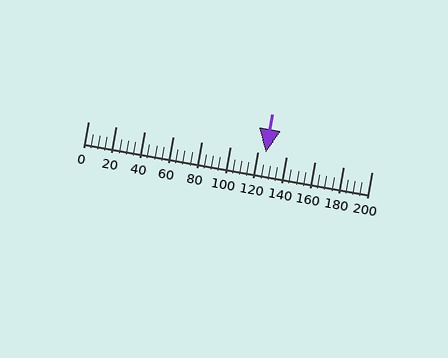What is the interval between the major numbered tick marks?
The major tick marks are spaced 20 units apart.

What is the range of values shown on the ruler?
The ruler shows values from 0 to 200.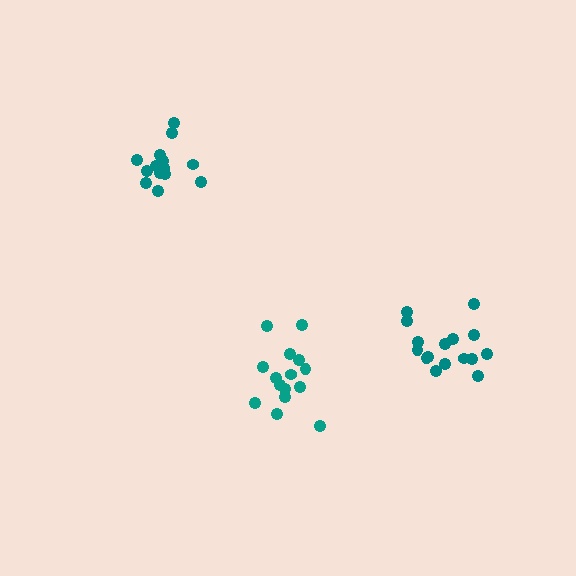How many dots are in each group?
Group 1: 15 dots, Group 2: 16 dots, Group 3: 14 dots (45 total).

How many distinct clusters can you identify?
There are 3 distinct clusters.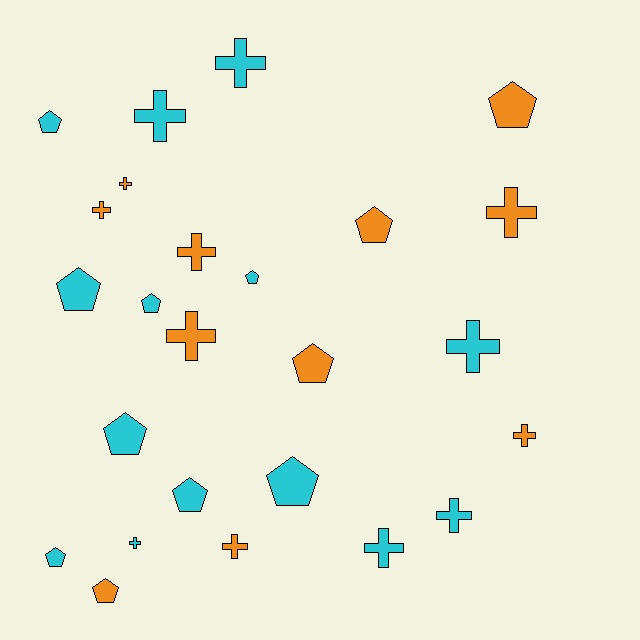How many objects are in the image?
There are 25 objects.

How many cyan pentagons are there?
There are 8 cyan pentagons.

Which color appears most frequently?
Cyan, with 14 objects.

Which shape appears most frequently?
Cross, with 13 objects.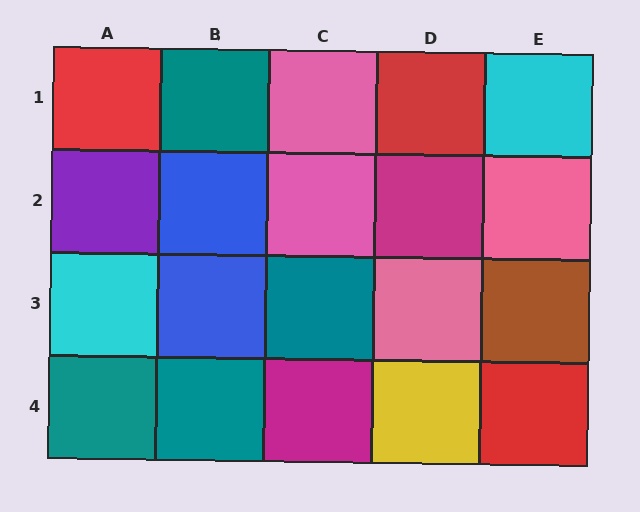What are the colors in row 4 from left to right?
Teal, teal, magenta, yellow, red.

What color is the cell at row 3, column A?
Cyan.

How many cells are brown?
1 cell is brown.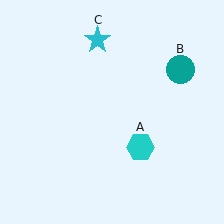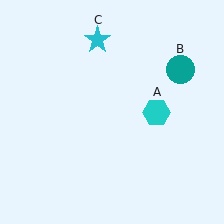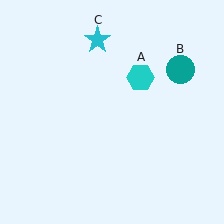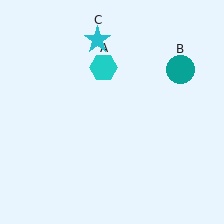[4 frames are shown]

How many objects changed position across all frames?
1 object changed position: cyan hexagon (object A).